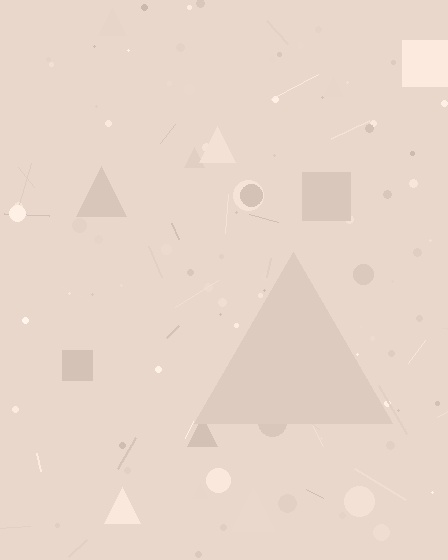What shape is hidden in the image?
A triangle is hidden in the image.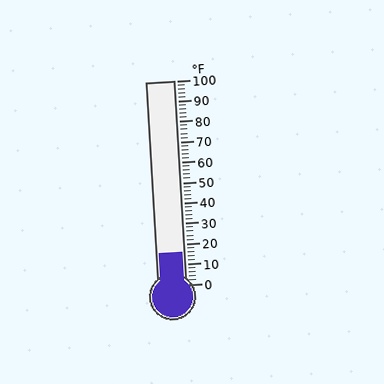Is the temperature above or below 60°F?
The temperature is below 60°F.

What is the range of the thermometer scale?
The thermometer scale ranges from 0°F to 100°F.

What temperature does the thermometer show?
The thermometer shows approximately 16°F.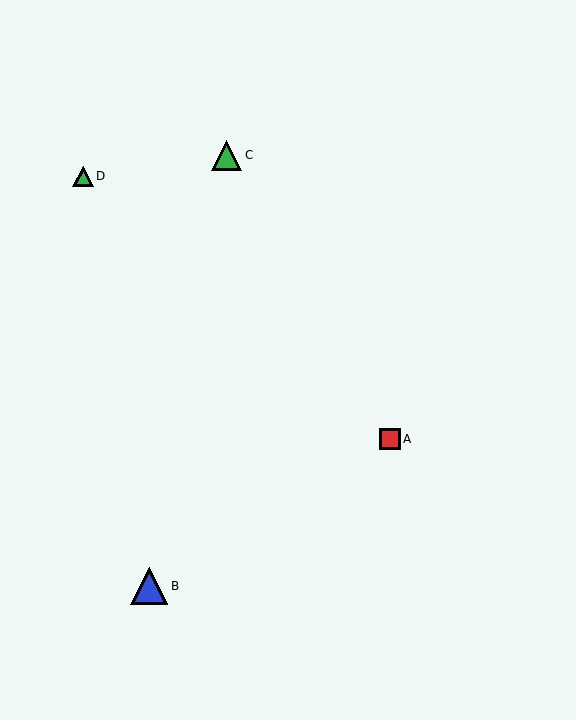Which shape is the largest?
The blue triangle (labeled B) is the largest.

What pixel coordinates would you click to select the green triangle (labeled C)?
Click at (227, 155) to select the green triangle C.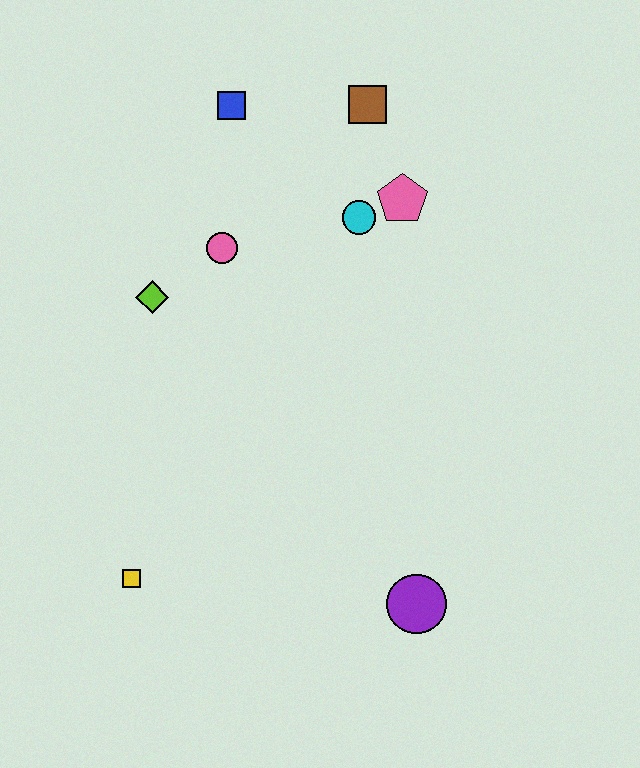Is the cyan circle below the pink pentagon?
Yes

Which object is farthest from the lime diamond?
The purple circle is farthest from the lime diamond.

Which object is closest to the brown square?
The pink pentagon is closest to the brown square.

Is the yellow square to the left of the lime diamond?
Yes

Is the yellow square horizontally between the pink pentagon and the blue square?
No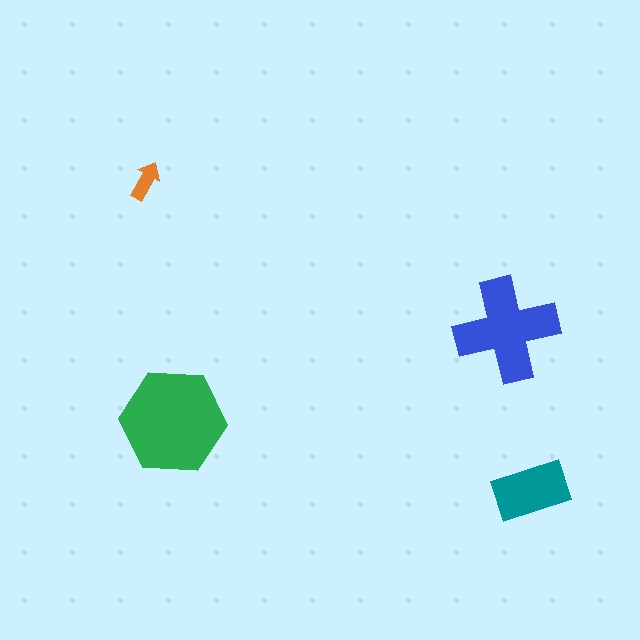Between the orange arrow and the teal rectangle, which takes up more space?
The teal rectangle.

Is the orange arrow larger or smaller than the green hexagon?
Smaller.